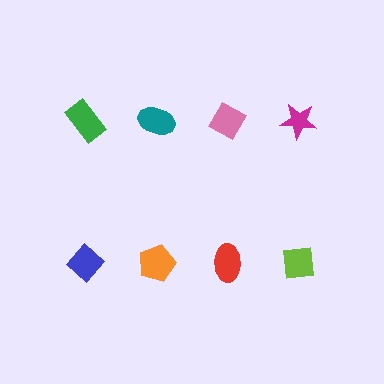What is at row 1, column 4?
A magenta star.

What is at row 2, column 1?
A blue diamond.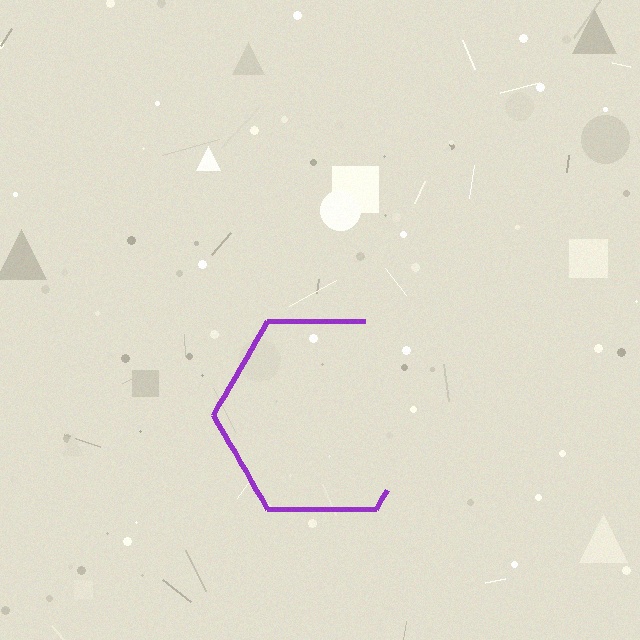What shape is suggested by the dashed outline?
The dashed outline suggests a hexagon.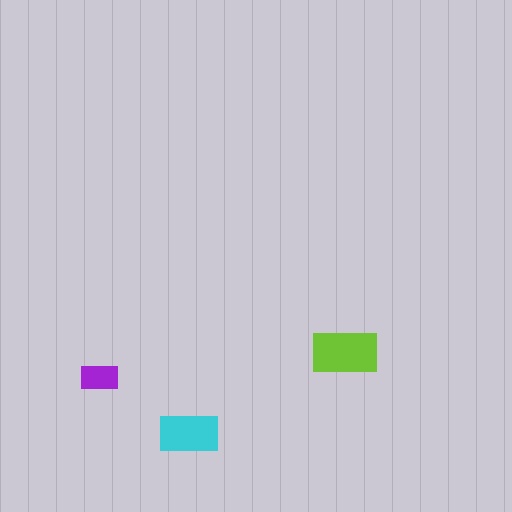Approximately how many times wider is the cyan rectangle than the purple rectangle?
About 1.5 times wider.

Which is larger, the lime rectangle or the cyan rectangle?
The lime one.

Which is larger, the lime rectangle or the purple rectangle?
The lime one.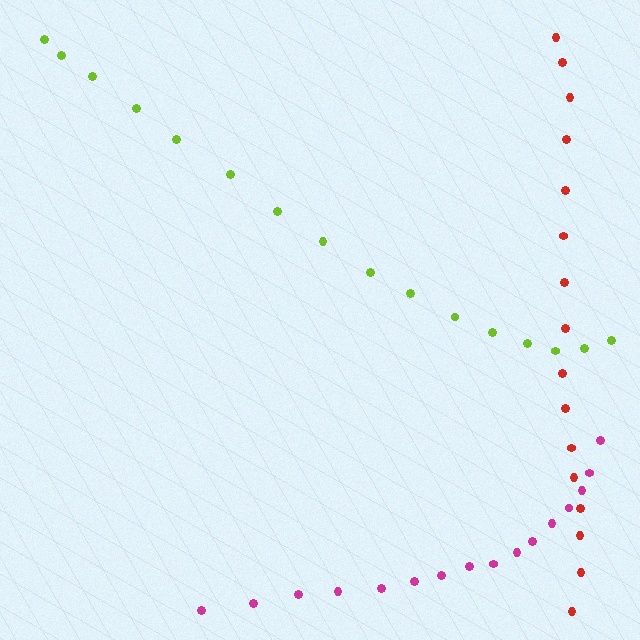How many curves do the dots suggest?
There are 3 distinct paths.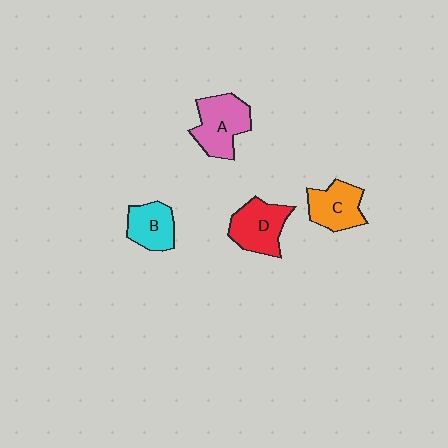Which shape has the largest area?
Shape A (pink).